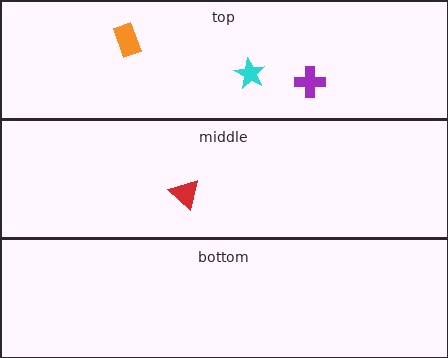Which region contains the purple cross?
The top region.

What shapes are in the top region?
The cyan star, the orange rectangle, the purple cross.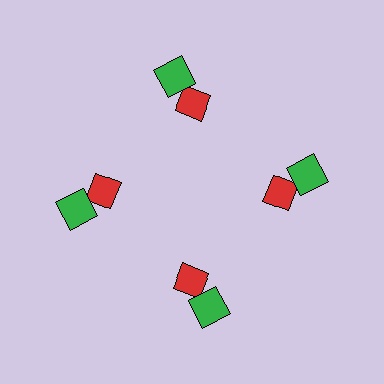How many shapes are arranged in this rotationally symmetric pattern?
There are 8 shapes, arranged in 4 groups of 2.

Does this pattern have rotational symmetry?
Yes, this pattern has 4-fold rotational symmetry. It looks the same after rotating 90 degrees around the center.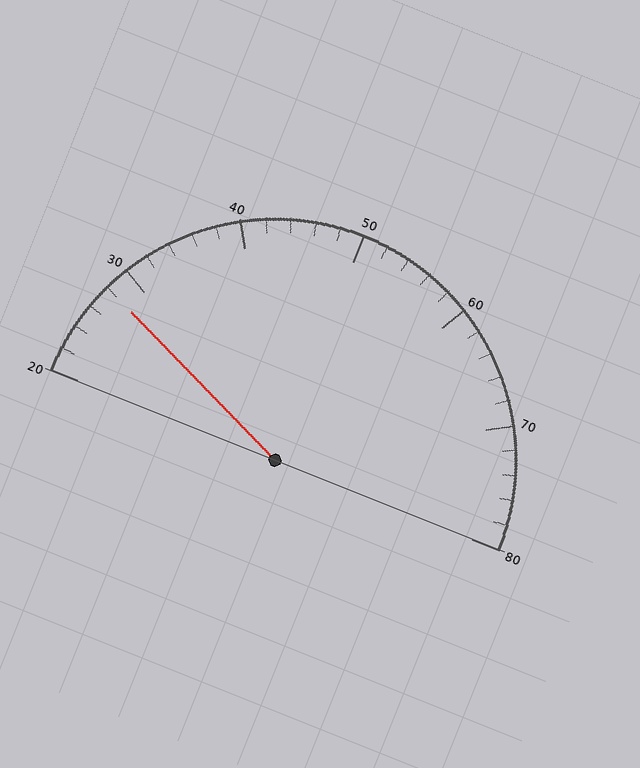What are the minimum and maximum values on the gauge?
The gauge ranges from 20 to 80.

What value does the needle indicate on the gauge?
The needle indicates approximately 28.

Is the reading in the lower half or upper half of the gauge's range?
The reading is in the lower half of the range (20 to 80).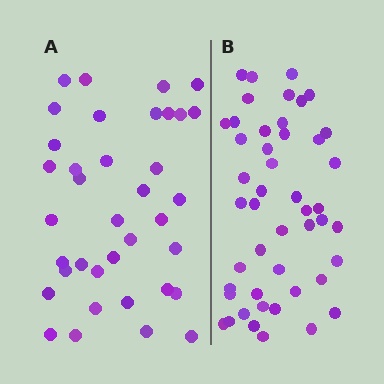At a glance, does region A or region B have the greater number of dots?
Region B (the right region) has more dots.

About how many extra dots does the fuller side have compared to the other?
Region B has roughly 10 or so more dots than region A.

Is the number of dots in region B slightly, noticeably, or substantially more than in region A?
Region B has noticeably more, but not dramatically so. The ratio is roughly 1.3 to 1.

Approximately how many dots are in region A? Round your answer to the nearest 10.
About 40 dots. (The exact count is 37, which rounds to 40.)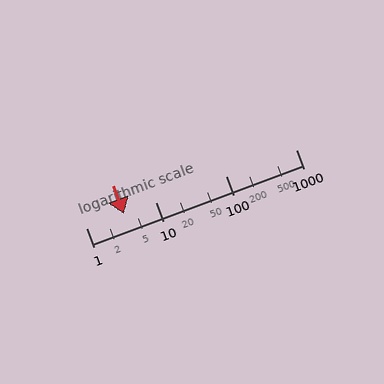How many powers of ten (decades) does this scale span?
The scale spans 3 decades, from 1 to 1000.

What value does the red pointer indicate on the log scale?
The pointer indicates approximately 3.5.